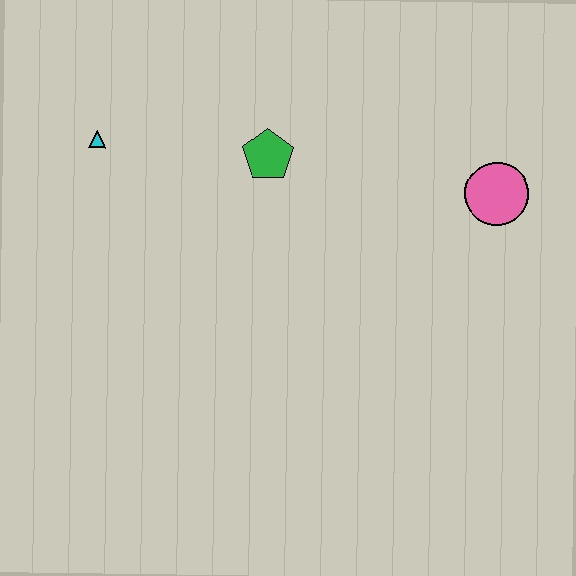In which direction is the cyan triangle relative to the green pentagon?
The cyan triangle is to the left of the green pentagon.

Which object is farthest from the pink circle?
The cyan triangle is farthest from the pink circle.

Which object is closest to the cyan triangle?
The green pentagon is closest to the cyan triangle.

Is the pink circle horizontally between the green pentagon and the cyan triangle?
No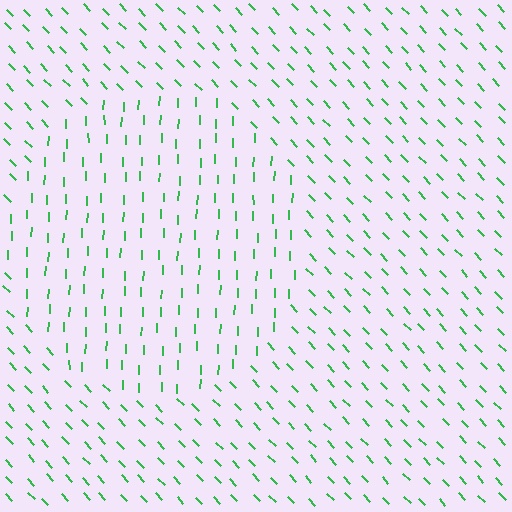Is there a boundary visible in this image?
Yes, there is a texture boundary formed by a change in line orientation.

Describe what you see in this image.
The image is filled with small green line segments. A circle region in the image has lines oriented differently from the surrounding lines, creating a visible texture boundary.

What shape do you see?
I see a circle.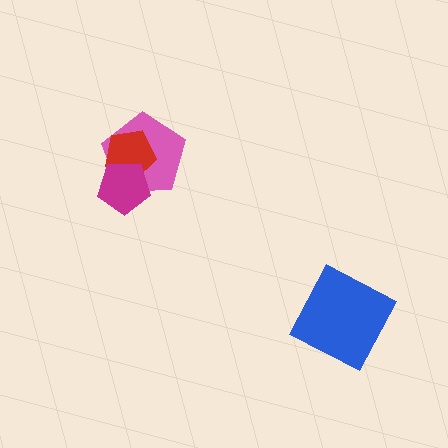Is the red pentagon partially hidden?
Yes, it is partially covered by another shape.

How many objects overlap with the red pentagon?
2 objects overlap with the red pentagon.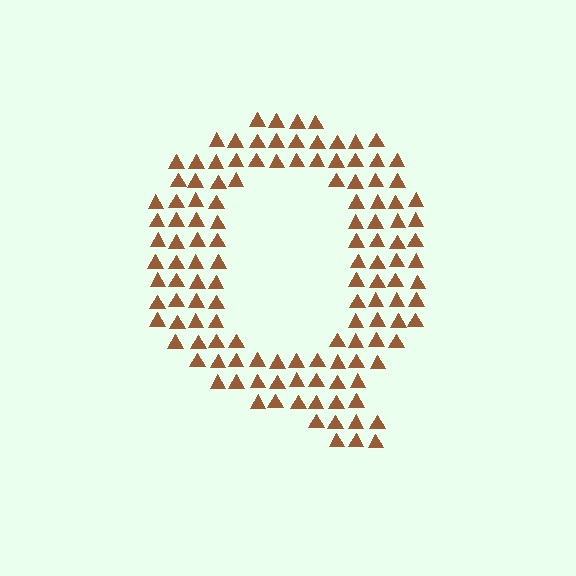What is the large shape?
The large shape is the letter Q.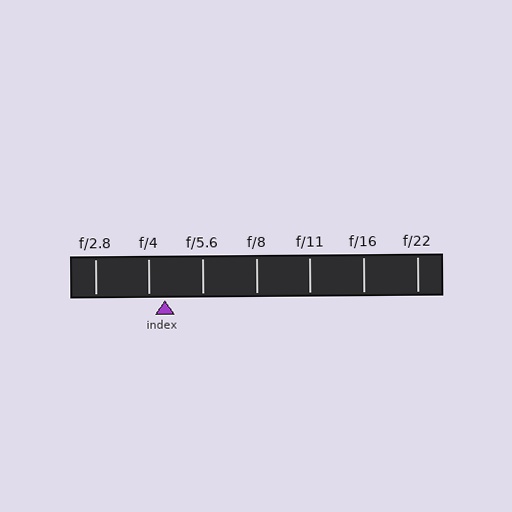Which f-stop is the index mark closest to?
The index mark is closest to f/4.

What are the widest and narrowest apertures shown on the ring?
The widest aperture shown is f/2.8 and the narrowest is f/22.